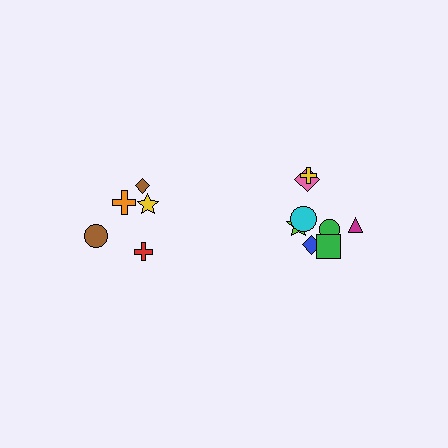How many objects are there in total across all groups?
There are 13 objects.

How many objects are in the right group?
There are 8 objects.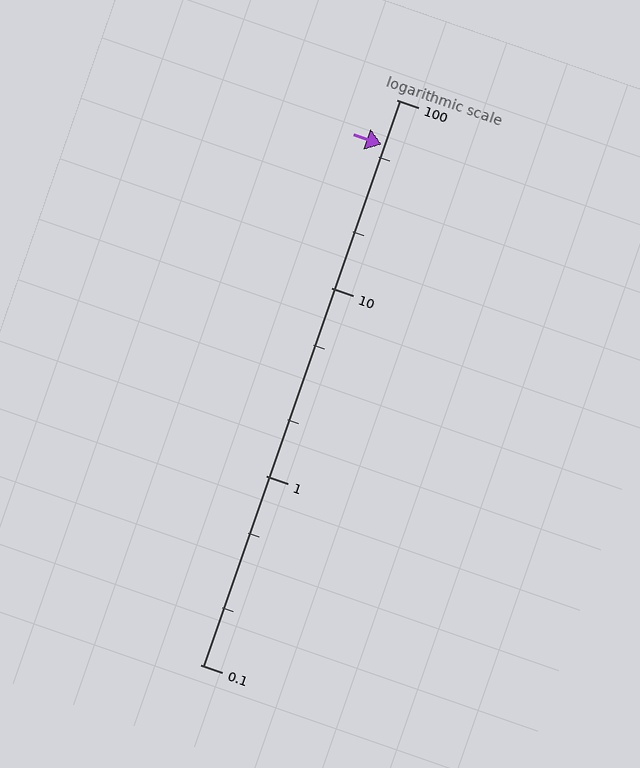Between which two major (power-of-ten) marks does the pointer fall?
The pointer is between 10 and 100.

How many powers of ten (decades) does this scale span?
The scale spans 3 decades, from 0.1 to 100.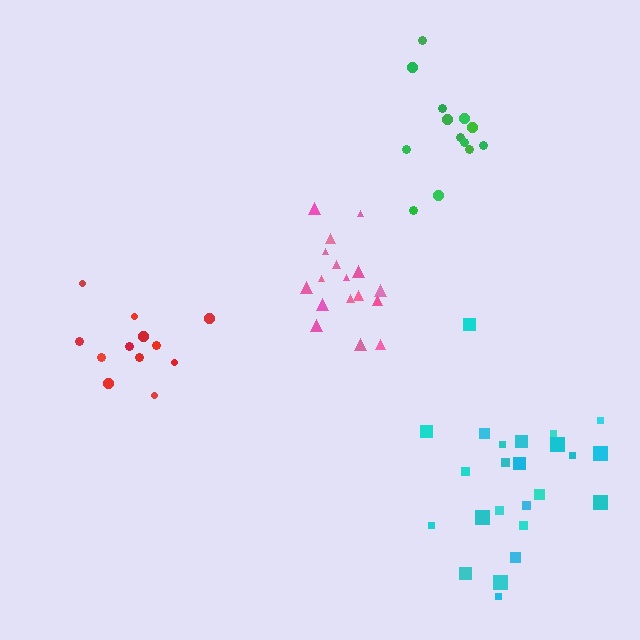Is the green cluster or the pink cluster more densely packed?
Pink.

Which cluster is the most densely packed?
Pink.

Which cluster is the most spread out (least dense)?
Cyan.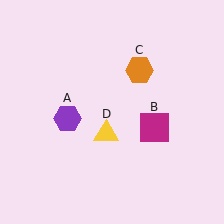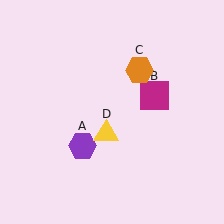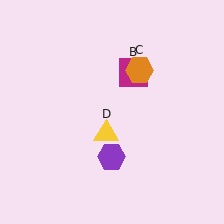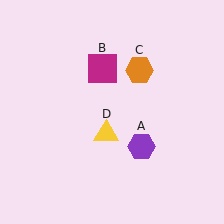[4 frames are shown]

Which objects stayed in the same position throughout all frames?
Orange hexagon (object C) and yellow triangle (object D) remained stationary.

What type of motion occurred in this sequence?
The purple hexagon (object A), magenta square (object B) rotated counterclockwise around the center of the scene.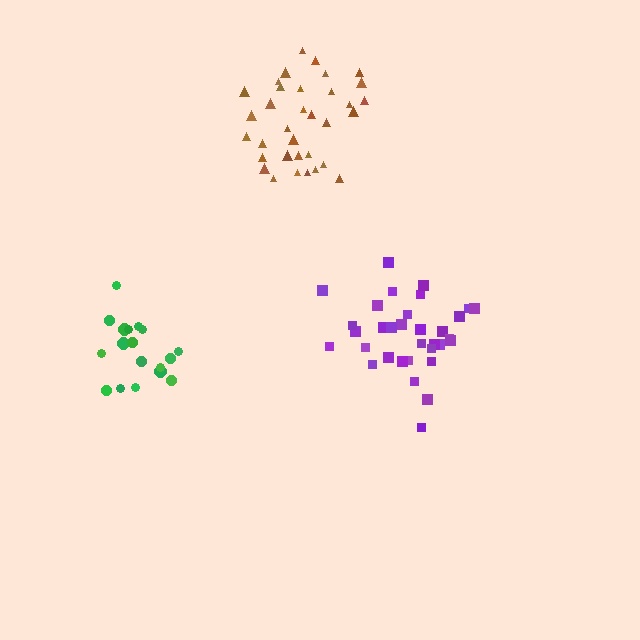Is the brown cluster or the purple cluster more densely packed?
Purple.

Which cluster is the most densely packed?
Purple.